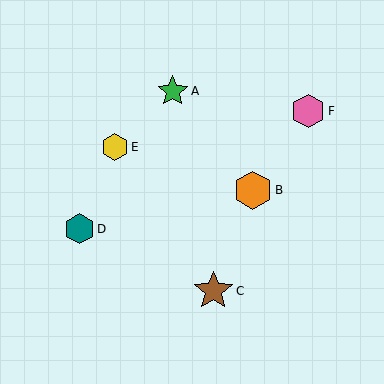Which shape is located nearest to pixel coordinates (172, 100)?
The green star (labeled A) at (173, 91) is nearest to that location.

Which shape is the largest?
The brown star (labeled C) is the largest.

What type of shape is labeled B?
Shape B is an orange hexagon.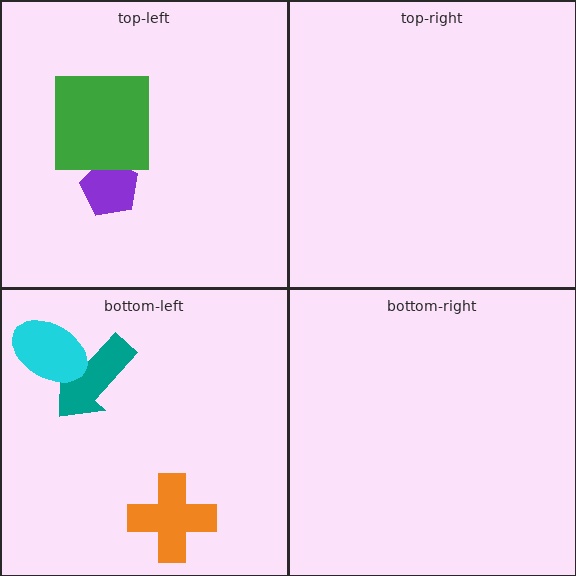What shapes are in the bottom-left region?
The teal arrow, the cyan ellipse, the orange cross.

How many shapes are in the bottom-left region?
3.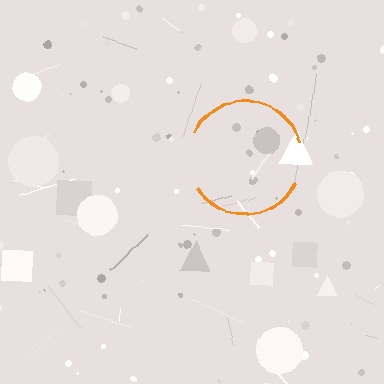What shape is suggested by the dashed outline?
The dashed outline suggests a circle.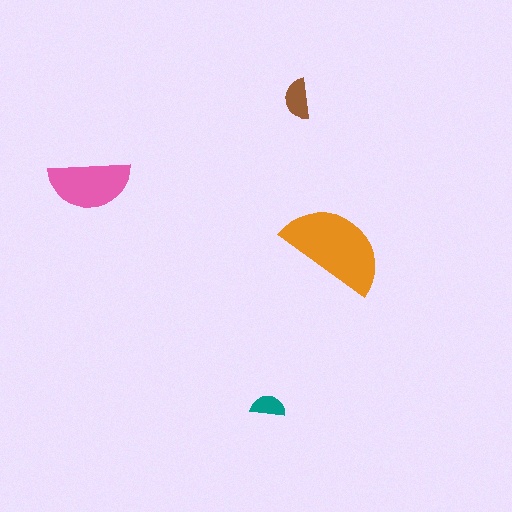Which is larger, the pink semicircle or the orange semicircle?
The orange one.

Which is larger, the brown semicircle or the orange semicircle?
The orange one.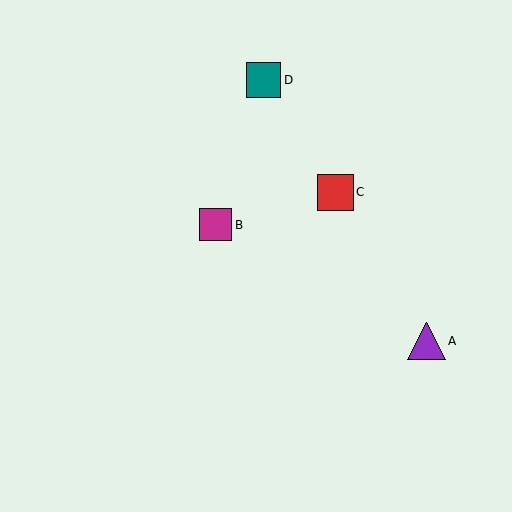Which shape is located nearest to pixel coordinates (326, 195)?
The red square (labeled C) at (335, 192) is nearest to that location.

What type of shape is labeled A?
Shape A is a purple triangle.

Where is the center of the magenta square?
The center of the magenta square is at (216, 225).